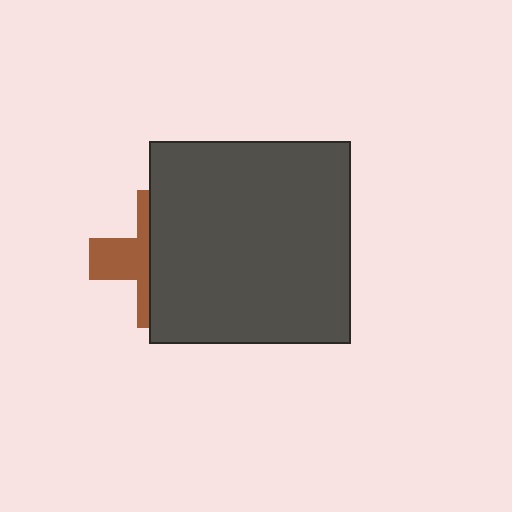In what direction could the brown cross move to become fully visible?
The brown cross could move left. That would shift it out from behind the dark gray square entirely.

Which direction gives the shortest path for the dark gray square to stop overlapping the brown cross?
Moving right gives the shortest separation.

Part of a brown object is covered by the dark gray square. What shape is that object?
It is a cross.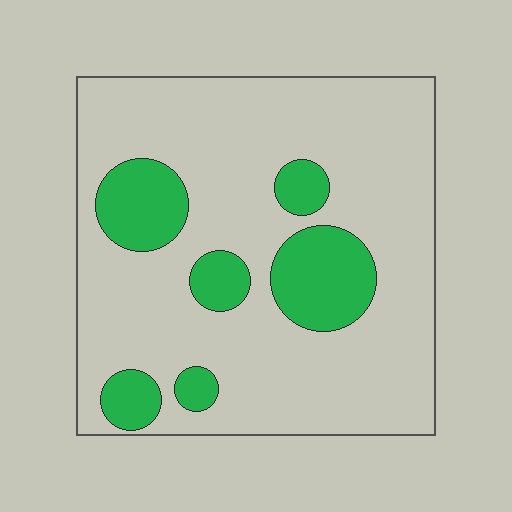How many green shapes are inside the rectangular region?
6.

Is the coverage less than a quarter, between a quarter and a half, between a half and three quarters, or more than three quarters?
Less than a quarter.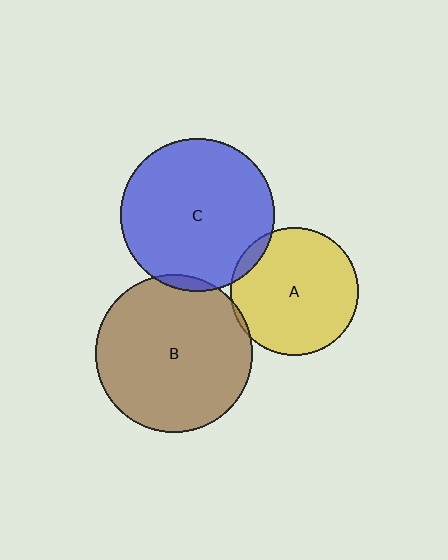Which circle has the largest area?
Circle B (brown).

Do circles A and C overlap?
Yes.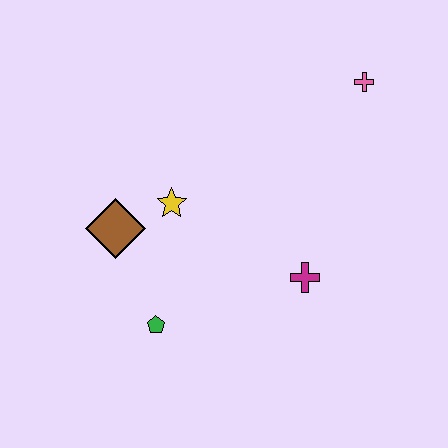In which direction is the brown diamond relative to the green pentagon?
The brown diamond is above the green pentagon.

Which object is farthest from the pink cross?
The green pentagon is farthest from the pink cross.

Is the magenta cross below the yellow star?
Yes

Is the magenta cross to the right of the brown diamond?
Yes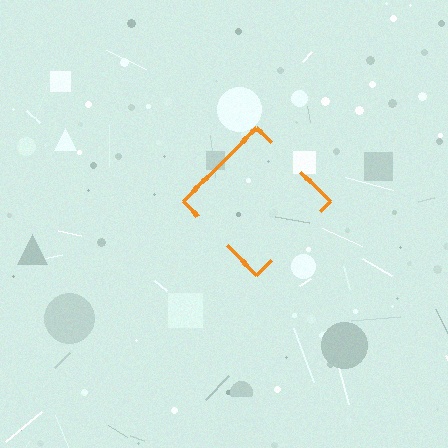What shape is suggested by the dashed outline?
The dashed outline suggests a diamond.